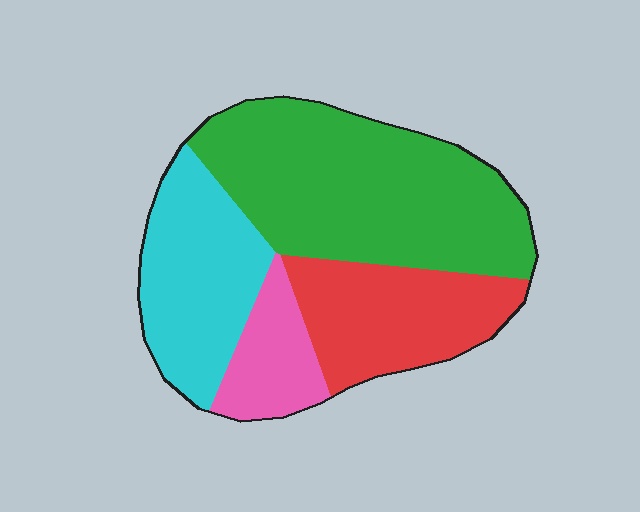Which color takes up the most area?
Green, at roughly 45%.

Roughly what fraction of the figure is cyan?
Cyan takes up about one quarter (1/4) of the figure.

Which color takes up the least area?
Pink, at roughly 10%.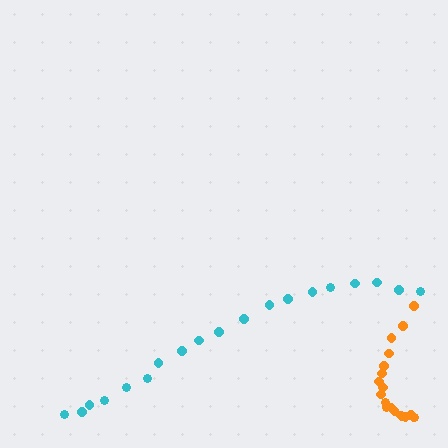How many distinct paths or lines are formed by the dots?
There are 2 distinct paths.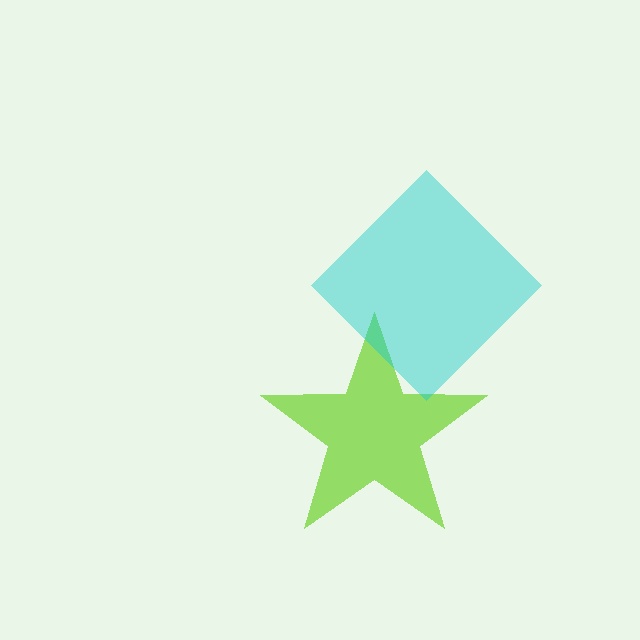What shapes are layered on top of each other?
The layered shapes are: a lime star, a cyan diamond.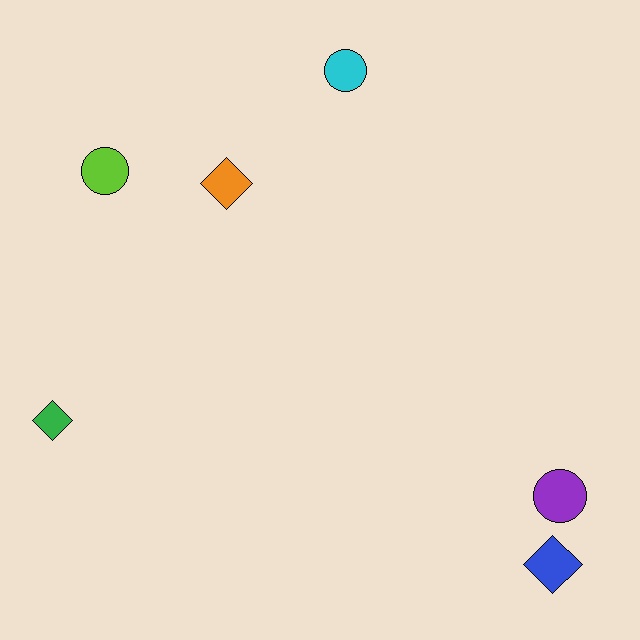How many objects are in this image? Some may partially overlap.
There are 6 objects.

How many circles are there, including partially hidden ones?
There are 3 circles.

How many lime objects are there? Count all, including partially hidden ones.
There is 1 lime object.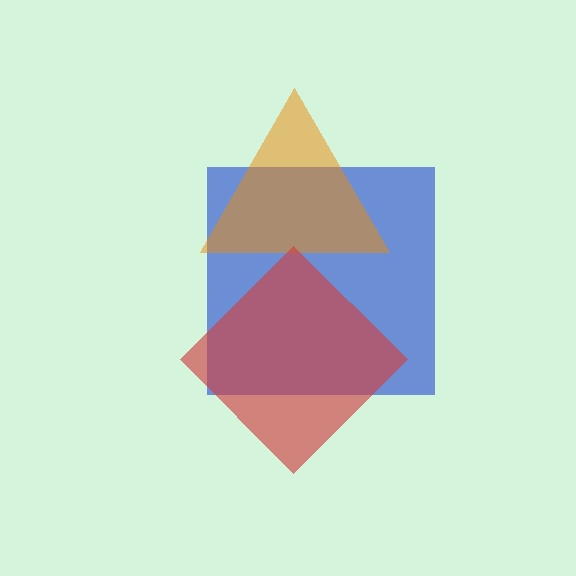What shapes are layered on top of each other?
The layered shapes are: a blue square, an orange triangle, a red diamond.